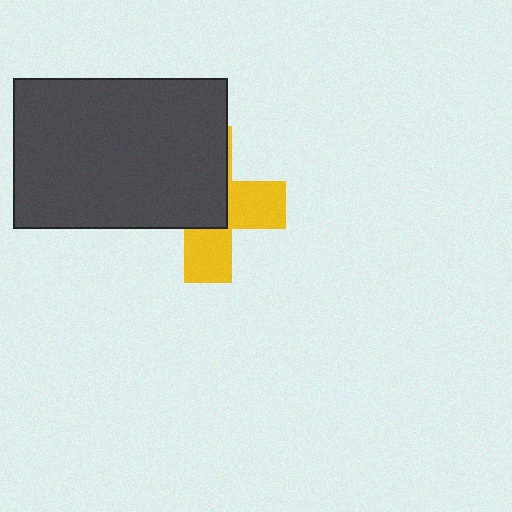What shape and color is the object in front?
The object in front is a dark gray rectangle.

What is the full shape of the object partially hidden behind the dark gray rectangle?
The partially hidden object is a yellow cross.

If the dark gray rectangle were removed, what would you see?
You would see the complete yellow cross.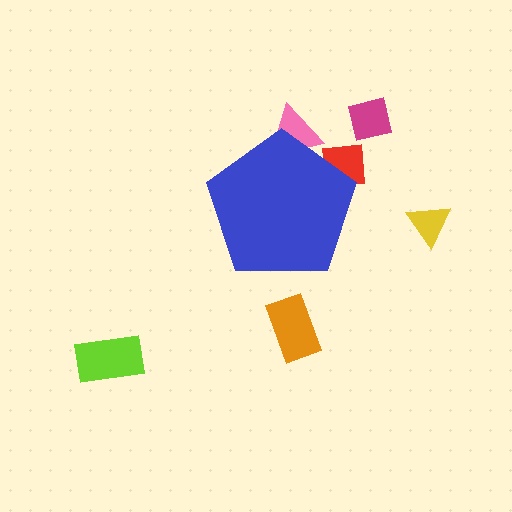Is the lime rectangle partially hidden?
No, the lime rectangle is fully visible.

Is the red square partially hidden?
Yes, the red square is partially hidden behind the blue pentagon.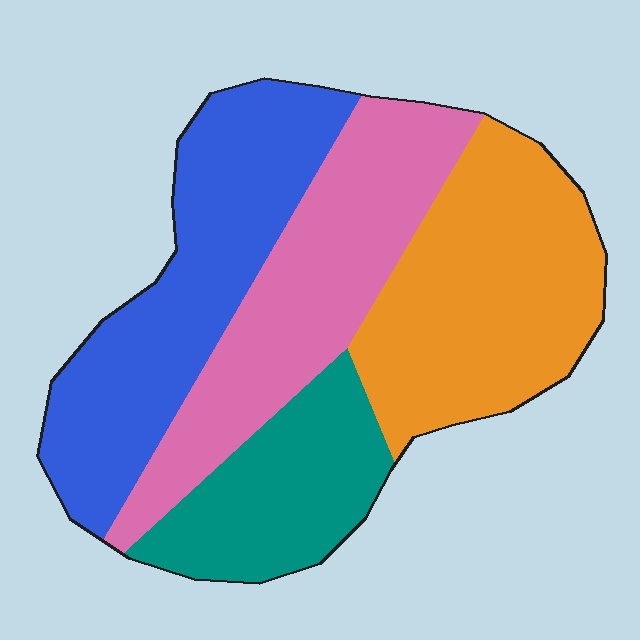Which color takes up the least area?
Teal, at roughly 15%.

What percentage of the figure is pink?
Pink covers 26% of the figure.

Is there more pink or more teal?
Pink.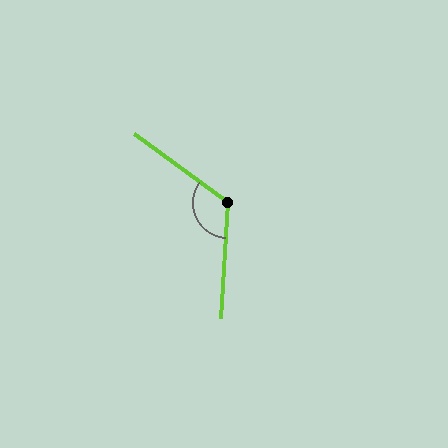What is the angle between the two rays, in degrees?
Approximately 123 degrees.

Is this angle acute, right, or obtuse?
It is obtuse.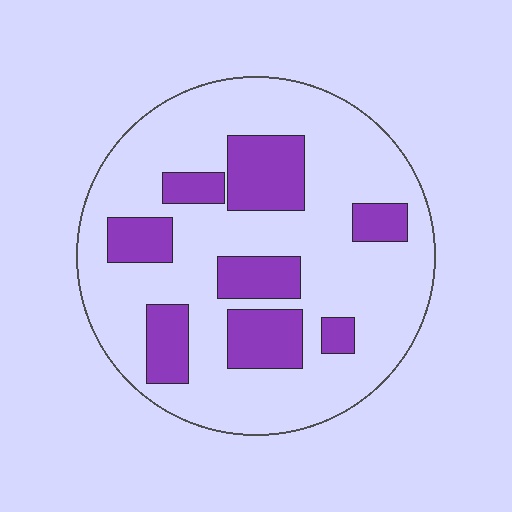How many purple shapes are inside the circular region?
8.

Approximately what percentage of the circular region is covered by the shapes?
Approximately 25%.